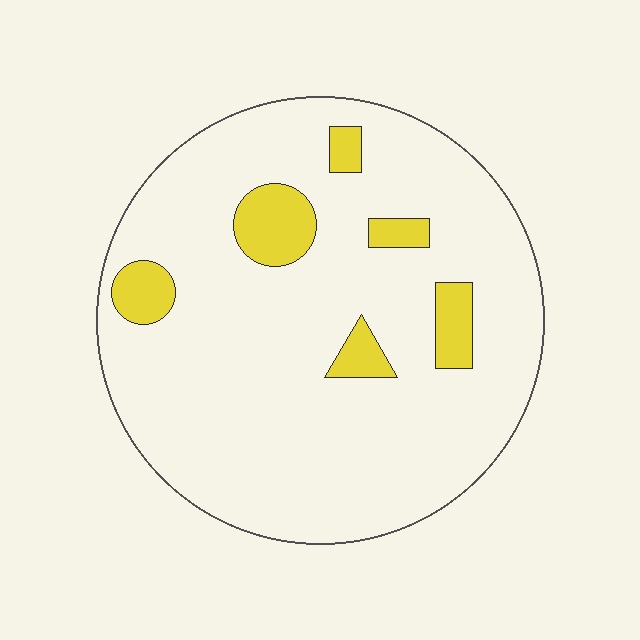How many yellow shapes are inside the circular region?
6.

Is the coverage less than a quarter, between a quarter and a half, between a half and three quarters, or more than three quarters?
Less than a quarter.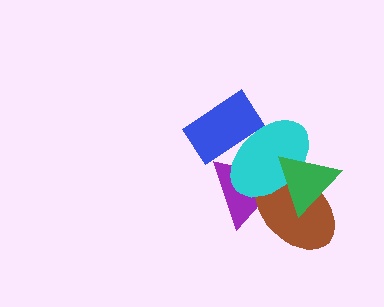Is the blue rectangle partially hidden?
No, no other shape covers it.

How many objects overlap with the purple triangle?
4 objects overlap with the purple triangle.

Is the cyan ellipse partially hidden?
Yes, it is partially covered by another shape.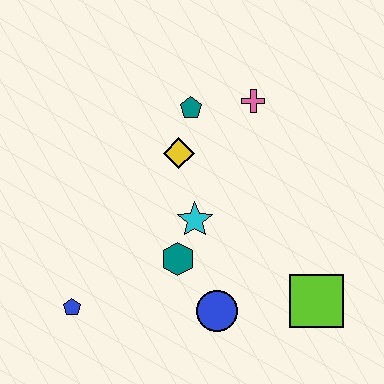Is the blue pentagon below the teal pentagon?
Yes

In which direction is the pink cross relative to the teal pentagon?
The pink cross is to the right of the teal pentagon.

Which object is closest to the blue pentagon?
The teal hexagon is closest to the blue pentagon.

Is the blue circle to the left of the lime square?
Yes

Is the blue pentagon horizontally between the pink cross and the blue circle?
No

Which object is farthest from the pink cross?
The blue pentagon is farthest from the pink cross.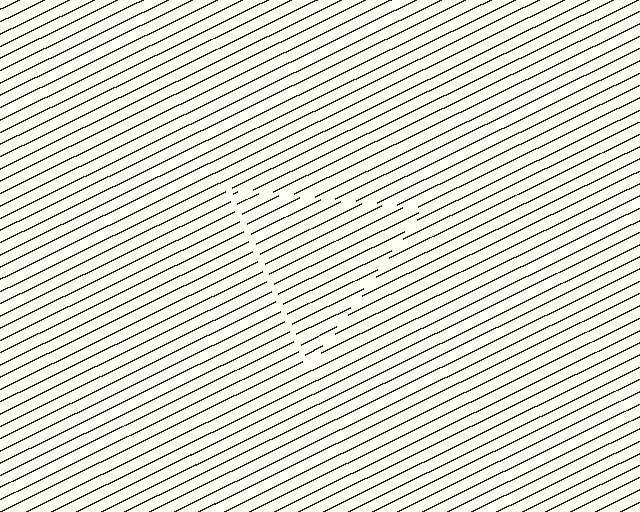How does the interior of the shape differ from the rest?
The interior of the shape contains the same grating, shifted by half a period — the contour is defined by the phase discontinuity where line-ends from the inner and outer gratings abut.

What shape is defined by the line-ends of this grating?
An illusory triangle. The interior of the shape contains the same grating, shifted by half a period — the contour is defined by the phase discontinuity where line-ends from the inner and outer gratings abut.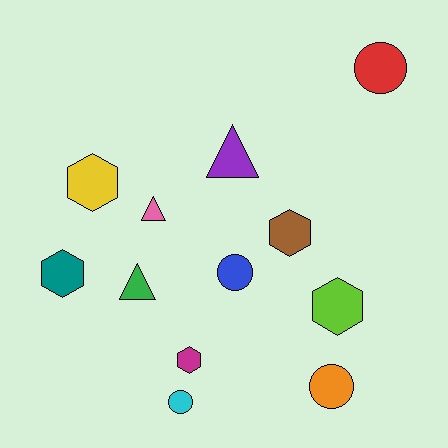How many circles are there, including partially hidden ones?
There are 4 circles.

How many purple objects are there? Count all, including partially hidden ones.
There is 1 purple object.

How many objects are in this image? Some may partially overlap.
There are 12 objects.